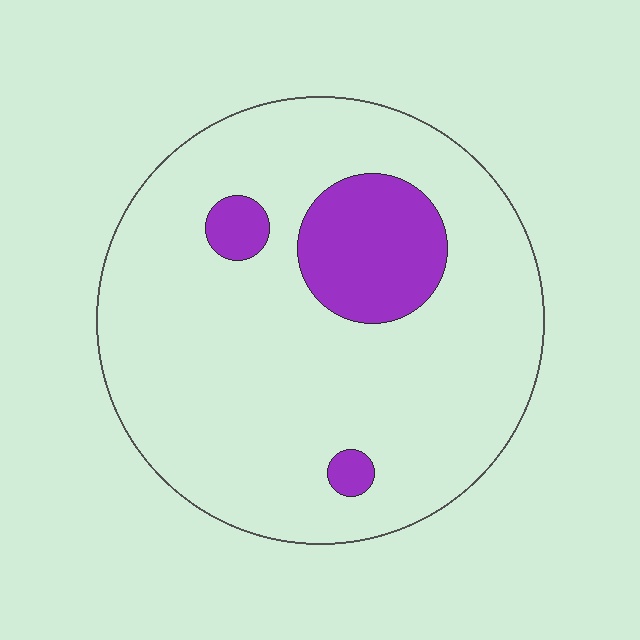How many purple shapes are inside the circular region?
3.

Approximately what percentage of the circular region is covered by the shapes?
Approximately 15%.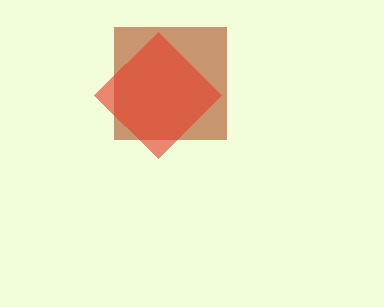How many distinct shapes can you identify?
There are 2 distinct shapes: a brown square, a red diamond.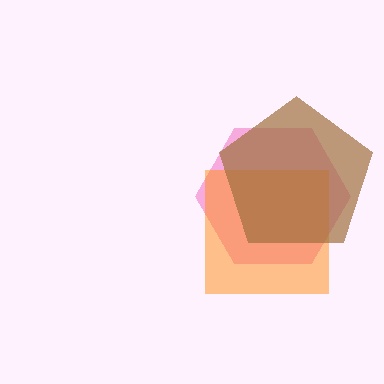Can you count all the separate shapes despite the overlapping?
Yes, there are 3 separate shapes.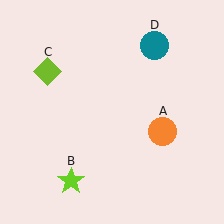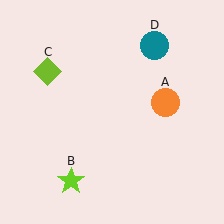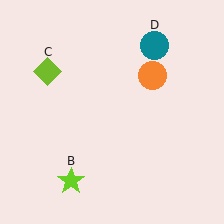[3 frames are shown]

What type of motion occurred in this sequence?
The orange circle (object A) rotated counterclockwise around the center of the scene.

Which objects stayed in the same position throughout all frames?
Lime star (object B) and lime diamond (object C) and teal circle (object D) remained stationary.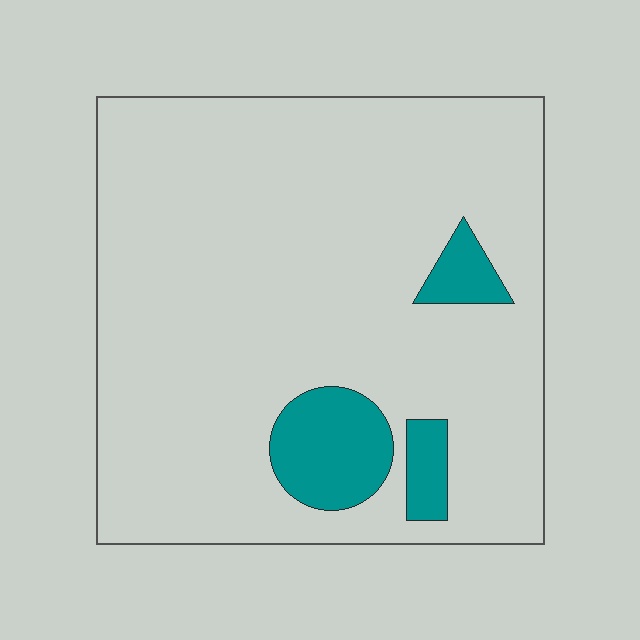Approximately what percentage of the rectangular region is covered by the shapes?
Approximately 10%.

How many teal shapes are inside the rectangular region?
3.